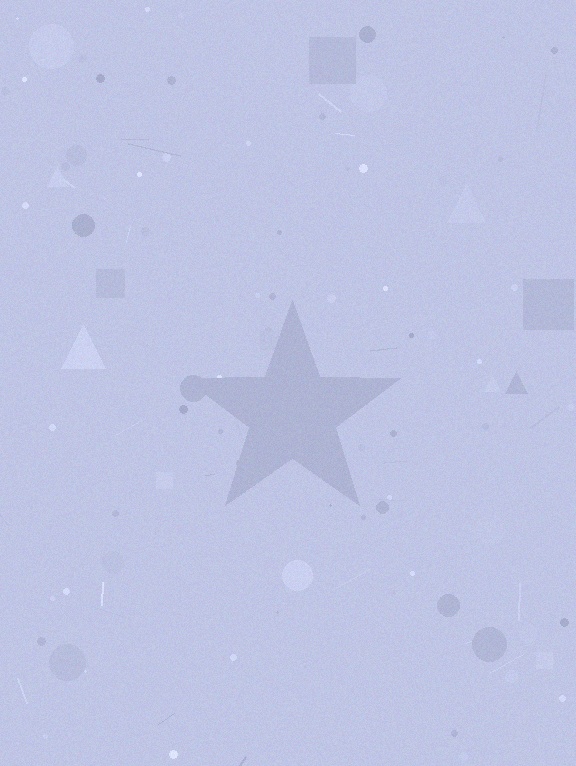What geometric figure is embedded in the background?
A star is embedded in the background.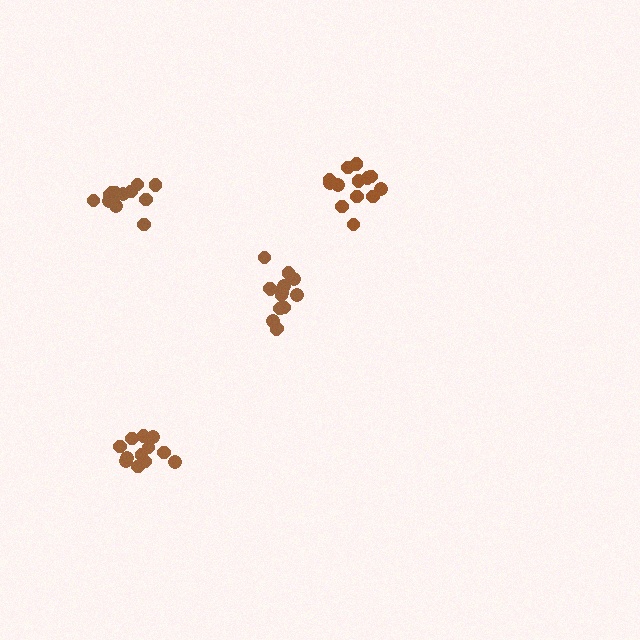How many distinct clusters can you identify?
There are 4 distinct clusters.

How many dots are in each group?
Group 1: 14 dots, Group 2: 13 dots, Group 3: 12 dots, Group 4: 13 dots (52 total).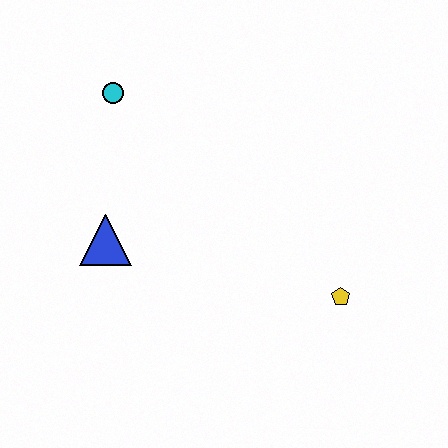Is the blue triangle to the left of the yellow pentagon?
Yes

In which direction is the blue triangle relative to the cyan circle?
The blue triangle is below the cyan circle.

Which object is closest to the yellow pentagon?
The blue triangle is closest to the yellow pentagon.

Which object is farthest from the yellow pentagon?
The cyan circle is farthest from the yellow pentagon.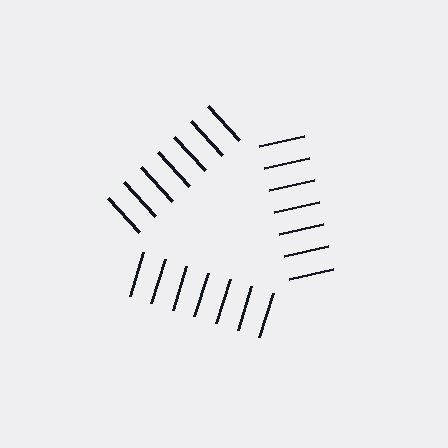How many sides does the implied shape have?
3 sides — the line-ends trace a triangle.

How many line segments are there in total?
21 — 7 along each of the 3 edges.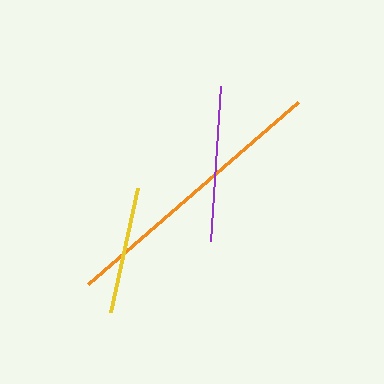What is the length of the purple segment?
The purple segment is approximately 155 pixels long.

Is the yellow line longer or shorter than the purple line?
The purple line is longer than the yellow line.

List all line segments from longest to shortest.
From longest to shortest: orange, purple, yellow.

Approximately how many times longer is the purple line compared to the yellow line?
The purple line is approximately 1.2 times the length of the yellow line.